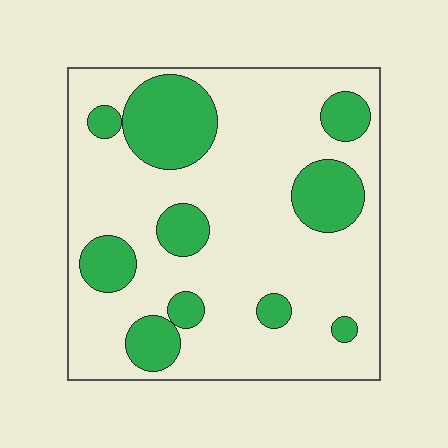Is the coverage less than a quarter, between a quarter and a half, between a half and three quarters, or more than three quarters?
Less than a quarter.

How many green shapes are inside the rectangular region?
10.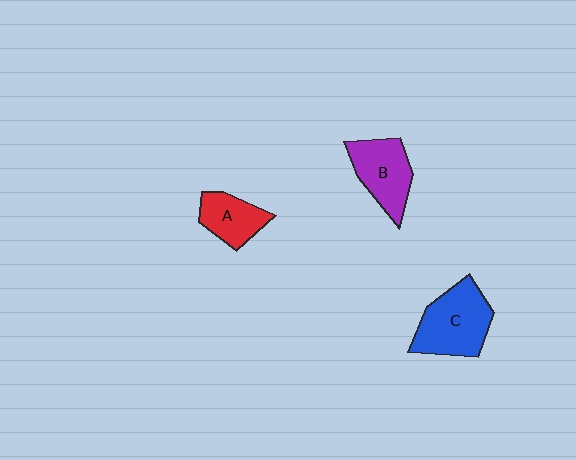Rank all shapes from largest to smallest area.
From largest to smallest: C (blue), B (purple), A (red).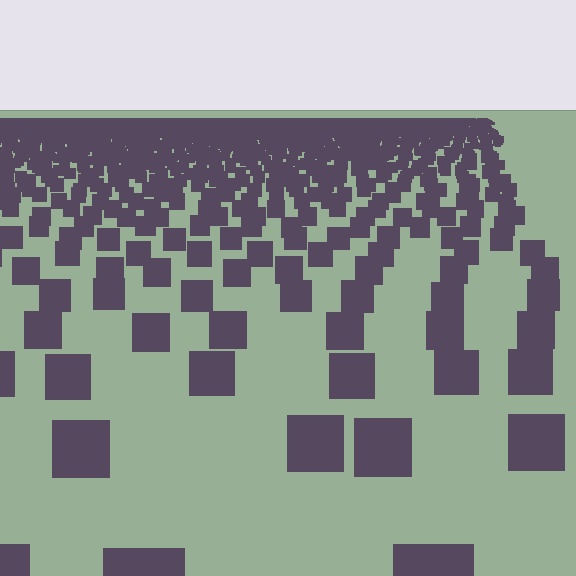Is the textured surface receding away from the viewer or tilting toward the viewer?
The surface is receding away from the viewer. Texture elements get smaller and denser toward the top.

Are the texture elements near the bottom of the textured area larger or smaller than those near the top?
Larger. Near the bottom, elements are closer to the viewer and appear at a bigger on-screen size.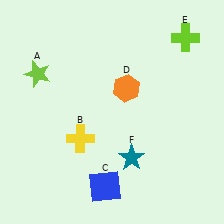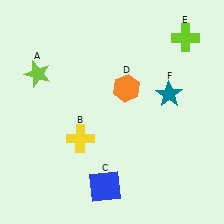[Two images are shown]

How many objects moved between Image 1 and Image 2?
1 object moved between the two images.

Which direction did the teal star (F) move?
The teal star (F) moved up.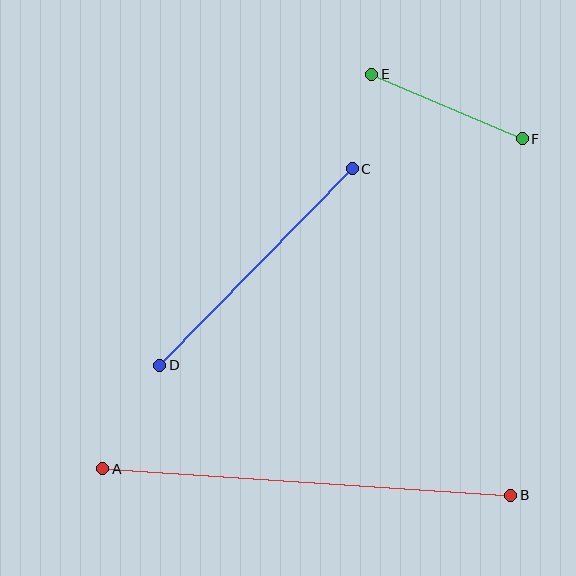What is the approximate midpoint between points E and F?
The midpoint is at approximately (447, 107) pixels.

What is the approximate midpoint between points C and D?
The midpoint is at approximately (256, 267) pixels.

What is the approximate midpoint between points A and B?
The midpoint is at approximately (307, 482) pixels.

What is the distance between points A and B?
The distance is approximately 409 pixels.